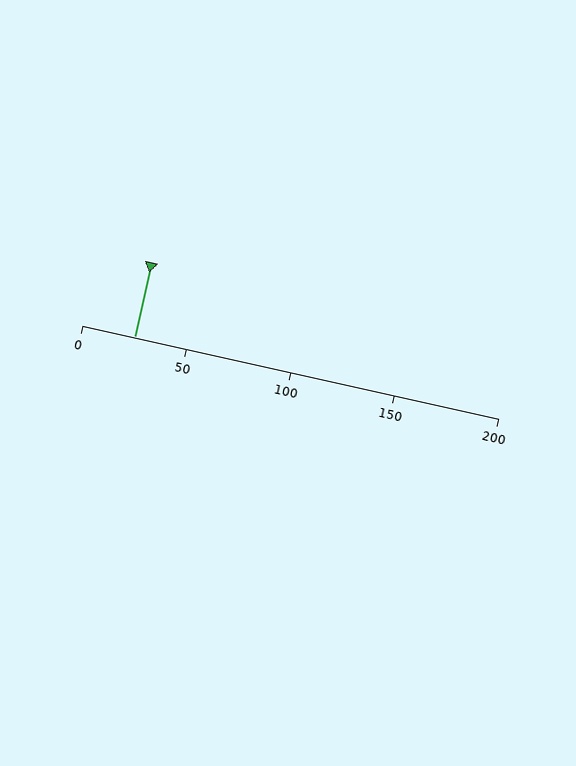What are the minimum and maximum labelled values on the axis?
The axis runs from 0 to 200.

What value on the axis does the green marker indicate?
The marker indicates approximately 25.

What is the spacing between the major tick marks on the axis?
The major ticks are spaced 50 apart.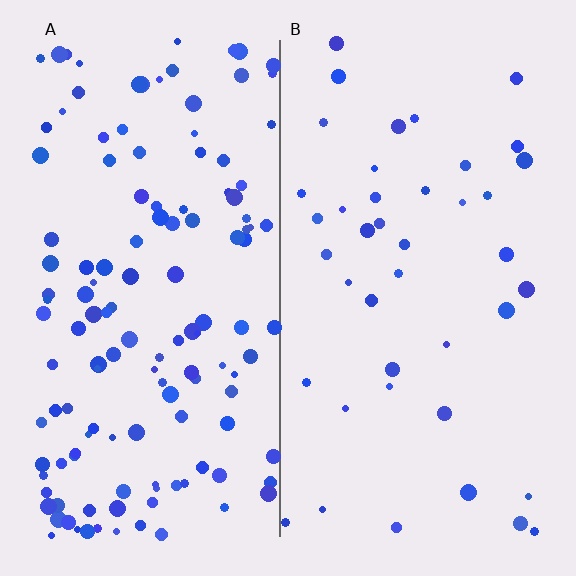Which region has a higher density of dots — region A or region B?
A (the left).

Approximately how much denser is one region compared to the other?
Approximately 3.2× — region A over region B.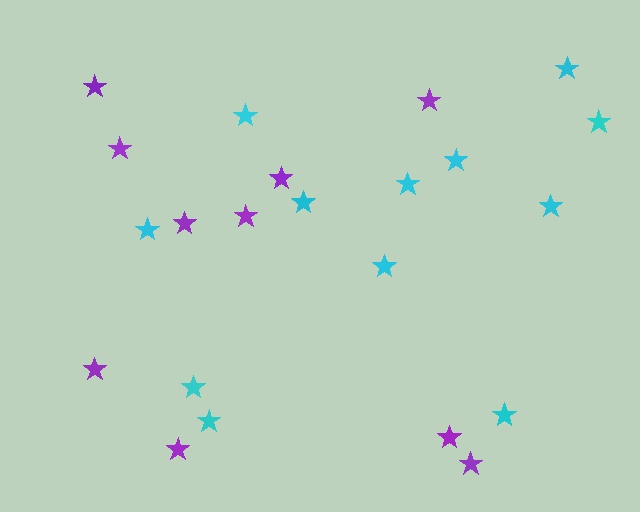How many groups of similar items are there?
There are 2 groups: one group of purple stars (10) and one group of cyan stars (12).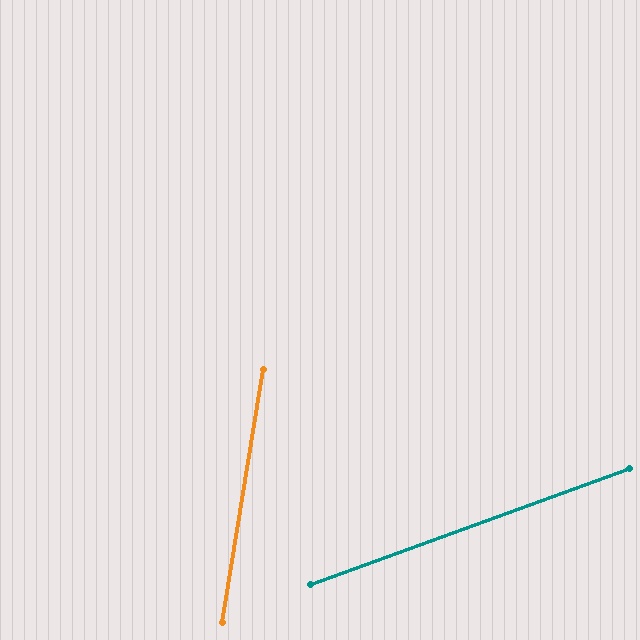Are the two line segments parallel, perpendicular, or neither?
Neither parallel nor perpendicular — they differ by about 61°.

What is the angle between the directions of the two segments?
Approximately 61 degrees.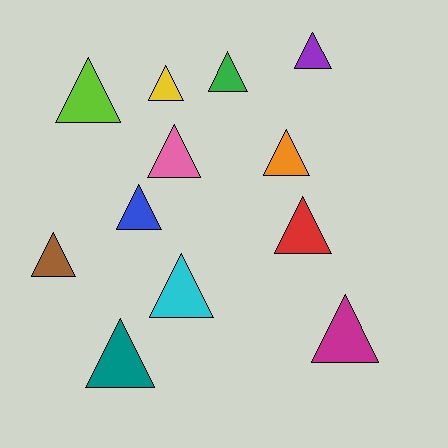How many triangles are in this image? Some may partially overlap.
There are 12 triangles.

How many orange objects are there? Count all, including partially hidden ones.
There is 1 orange object.